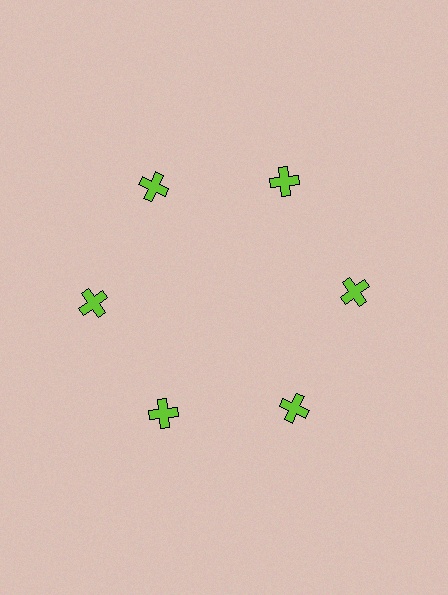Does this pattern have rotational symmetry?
Yes, this pattern has 6-fold rotational symmetry. It looks the same after rotating 60 degrees around the center.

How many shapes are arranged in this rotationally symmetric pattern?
There are 6 shapes, arranged in 6 groups of 1.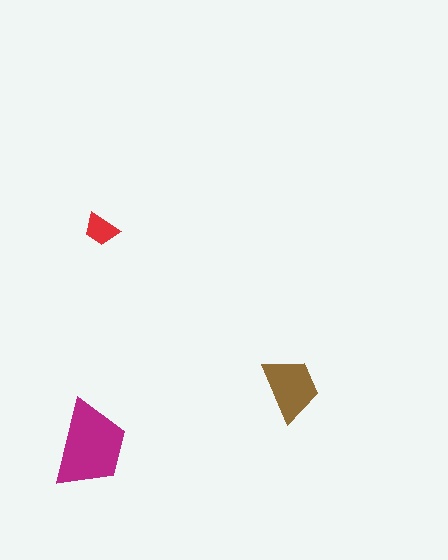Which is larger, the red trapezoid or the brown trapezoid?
The brown one.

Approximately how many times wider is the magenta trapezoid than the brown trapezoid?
About 1.5 times wider.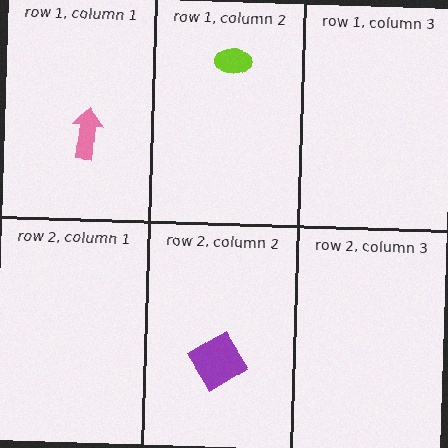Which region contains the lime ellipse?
The row 1, column 2 region.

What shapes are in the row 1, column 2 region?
The lime ellipse.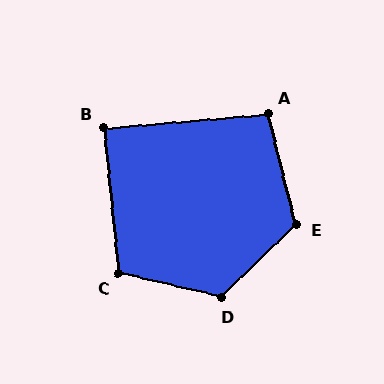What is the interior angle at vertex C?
Approximately 109 degrees (obtuse).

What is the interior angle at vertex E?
Approximately 120 degrees (obtuse).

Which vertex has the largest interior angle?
D, at approximately 123 degrees.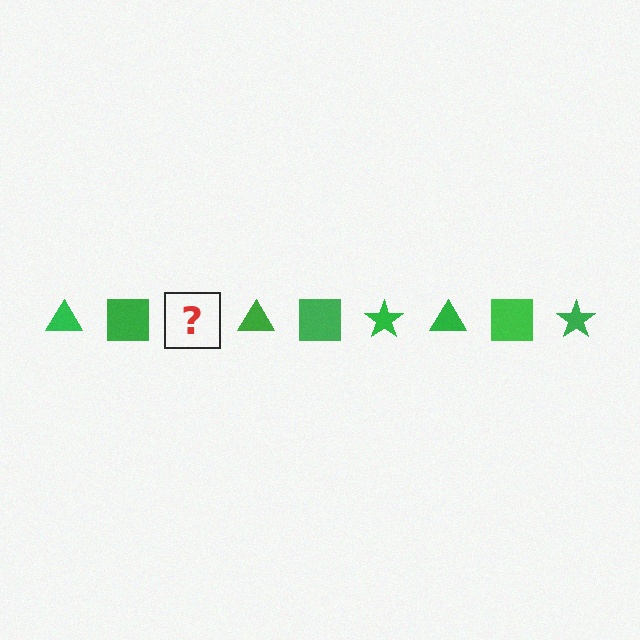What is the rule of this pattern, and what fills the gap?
The rule is that the pattern cycles through triangle, square, star shapes in green. The gap should be filled with a green star.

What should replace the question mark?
The question mark should be replaced with a green star.